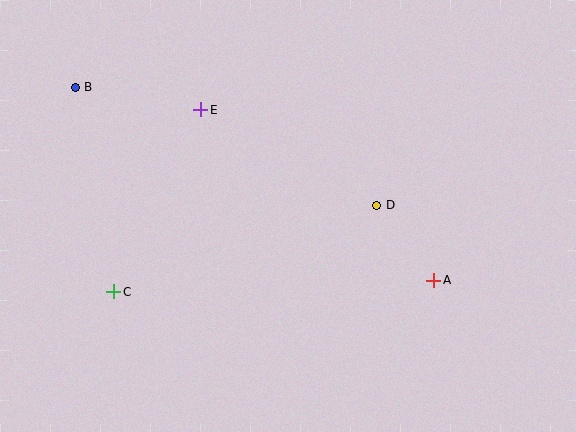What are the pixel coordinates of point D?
Point D is at (377, 205).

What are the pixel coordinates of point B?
Point B is at (75, 87).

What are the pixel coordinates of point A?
Point A is at (434, 280).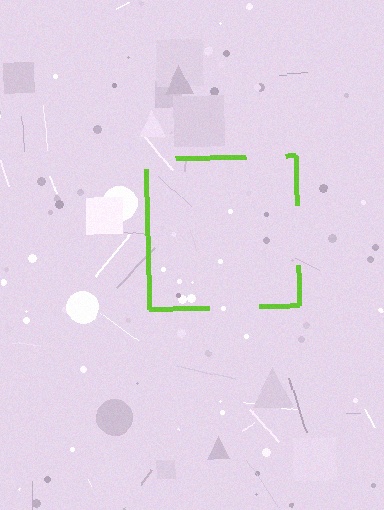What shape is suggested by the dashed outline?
The dashed outline suggests a square.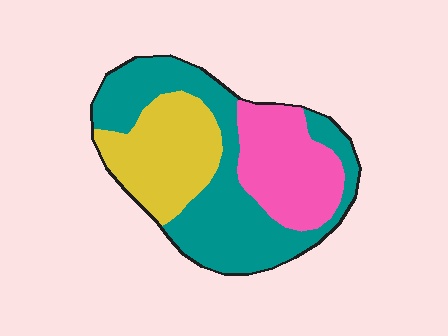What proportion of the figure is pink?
Pink covers 26% of the figure.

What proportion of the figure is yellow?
Yellow covers around 25% of the figure.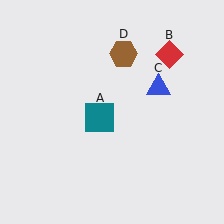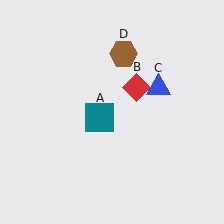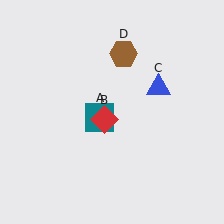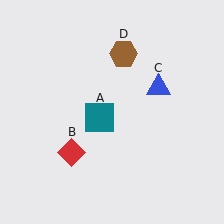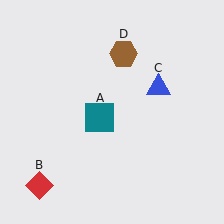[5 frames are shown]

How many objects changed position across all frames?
1 object changed position: red diamond (object B).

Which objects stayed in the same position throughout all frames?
Teal square (object A) and blue triangle (object C) and brown hexagon (object D) remained stationary.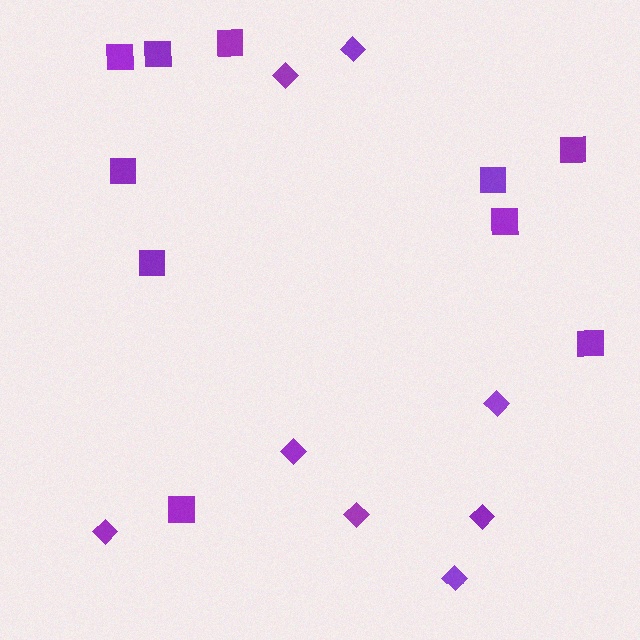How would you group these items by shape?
There are 2 groups: one group of squares (10) and one group of diamonds (8).